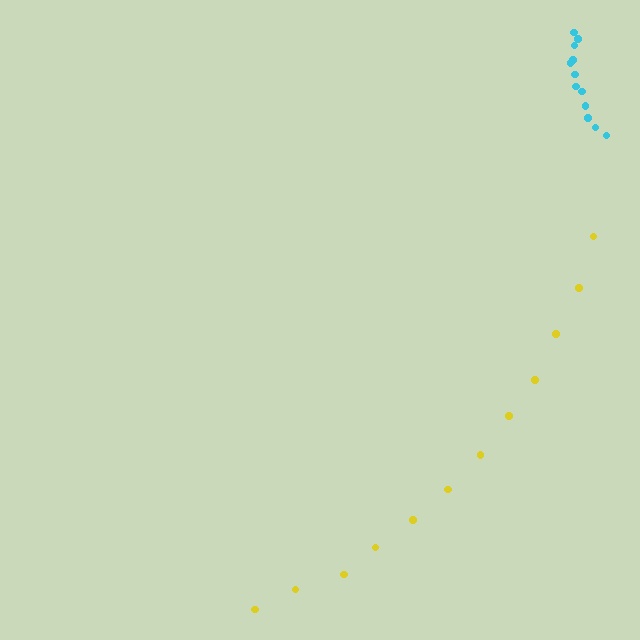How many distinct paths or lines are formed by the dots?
There are 2 distinct paths.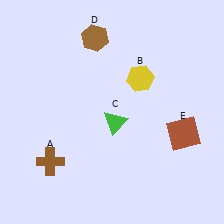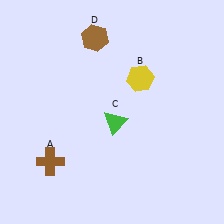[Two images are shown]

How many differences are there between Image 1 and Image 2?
There is 1 difference between the two images.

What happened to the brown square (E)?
The brown square (E) was removed in Image 2. It was in the bottom-right area of Image 1.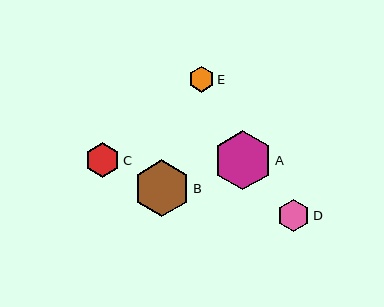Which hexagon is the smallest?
Hexagon E is the smallest with a size of approximately 26 pixels.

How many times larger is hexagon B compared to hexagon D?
Hexagon B is approximately 1.7 times the size of hexagon D.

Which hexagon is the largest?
Hexagon A is the largest with a size of approximately 59 pixels.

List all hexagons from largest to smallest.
From largest to smallest: A, B, C, D, E.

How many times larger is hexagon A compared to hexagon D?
Hexagon A is approximately 1.8 times the size of hexagon D.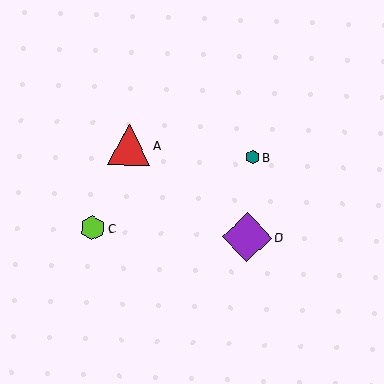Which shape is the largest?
The purple diamond (labeled D) is the largest.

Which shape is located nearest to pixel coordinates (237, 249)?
The purple diamond (labeled D) at (247, 237) is nearest to that location.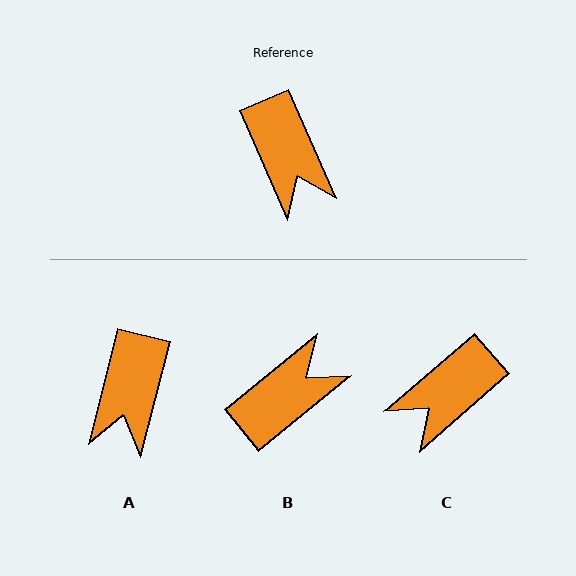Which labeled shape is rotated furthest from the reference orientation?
B, about 105 degrees away.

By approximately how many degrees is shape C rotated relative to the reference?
Approximately 73 degrees clockwise.